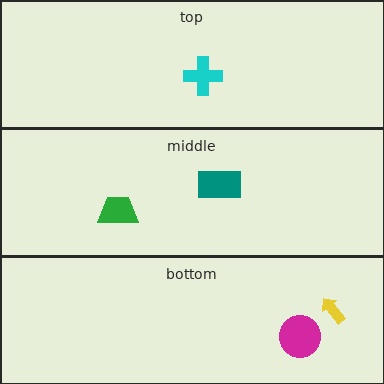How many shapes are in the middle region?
2.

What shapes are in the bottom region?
The yellow arrow, the magenta circle.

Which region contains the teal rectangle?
The middle region.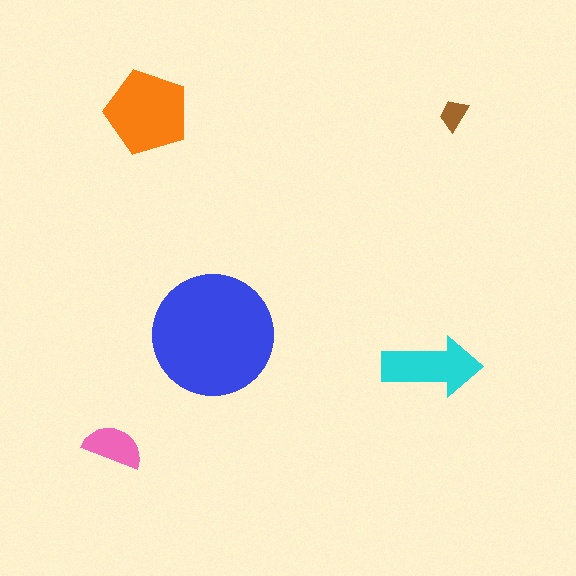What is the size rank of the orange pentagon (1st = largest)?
2nd.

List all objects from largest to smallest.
The blue circle, the orange pentagon, the cyan arrow, the pink semicircle, the brown trapezoid.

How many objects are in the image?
There are 5 objects in the image.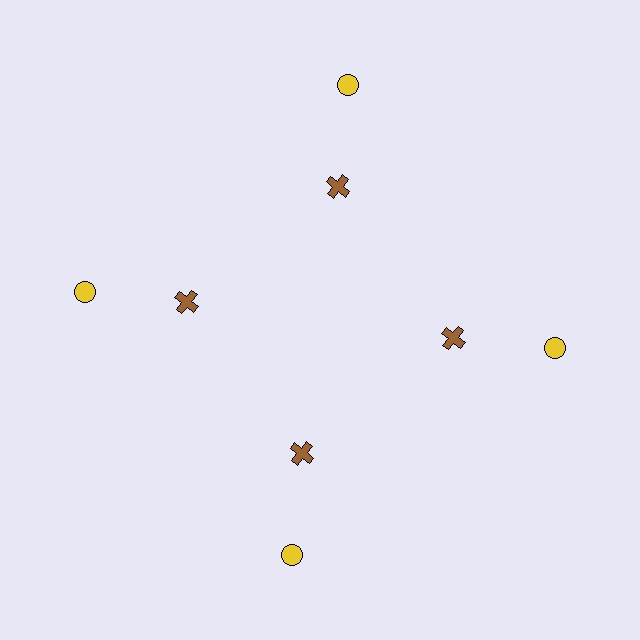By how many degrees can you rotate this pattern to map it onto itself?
The pattern maps onto itself every 90 degrees of rotation.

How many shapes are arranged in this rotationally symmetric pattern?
There are 8 shapes, arranged in 4 groups of 2.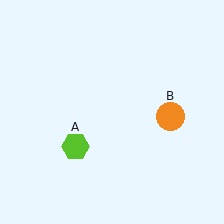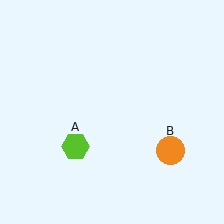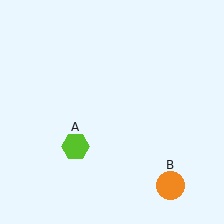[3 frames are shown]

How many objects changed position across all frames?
1 object changed position: orange circle (object B).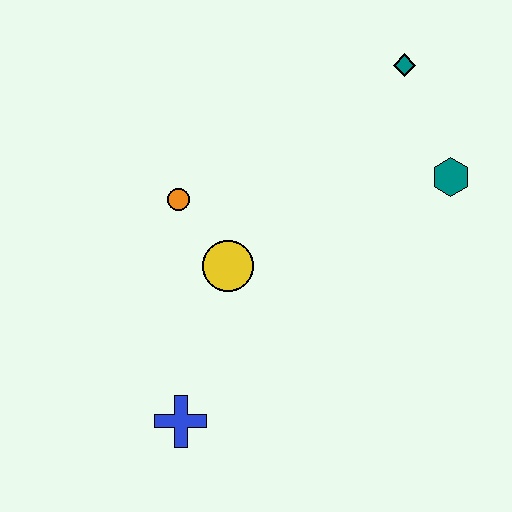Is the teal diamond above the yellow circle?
Yes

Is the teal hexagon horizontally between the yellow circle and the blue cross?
No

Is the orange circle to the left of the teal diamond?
Yes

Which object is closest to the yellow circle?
The orange circle is closest to the yellow circle.